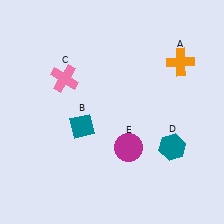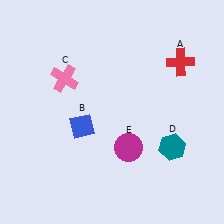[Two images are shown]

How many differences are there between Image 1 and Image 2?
There are 2 differences between the two images.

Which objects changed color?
A changed from orange to red. B changed from teal to blue.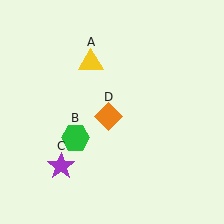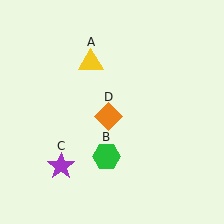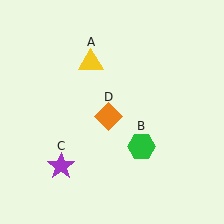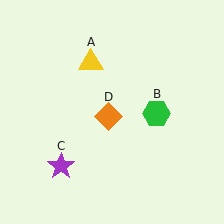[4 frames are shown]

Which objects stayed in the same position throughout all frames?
Yellow triangle (object A) and purple star (object C) and orange diamond (object D) remained stationary.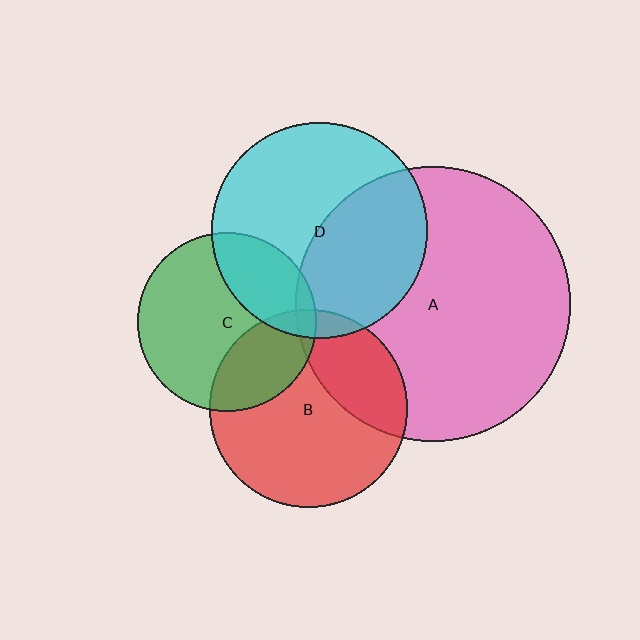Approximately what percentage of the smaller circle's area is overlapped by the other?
Approximately 30%.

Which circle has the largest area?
Circle A (pink).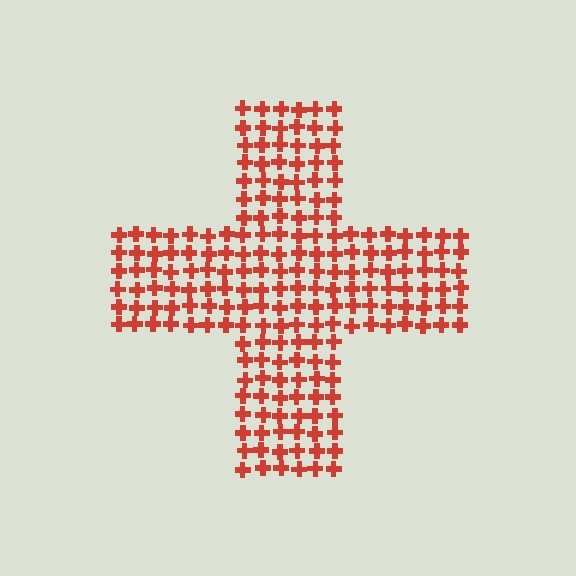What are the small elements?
The small elements are crosses.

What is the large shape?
The large shape is a cross.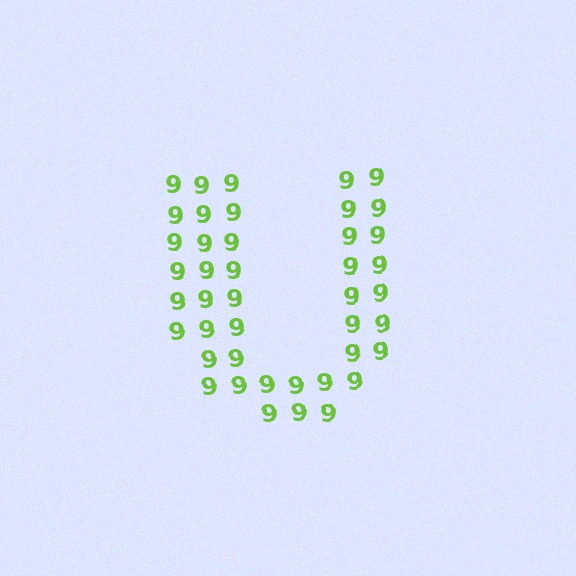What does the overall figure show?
The overall figure shows the letter U.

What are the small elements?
The small elements are digit 9's.